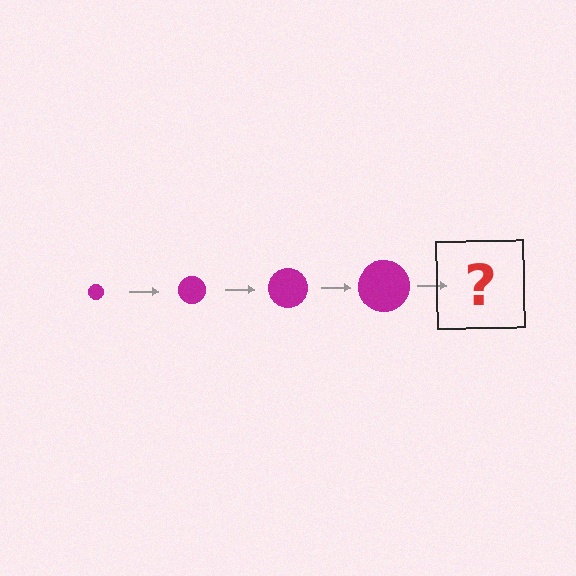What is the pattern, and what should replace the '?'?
The pattern is that the circle gets progressively larger each step. The '?' should be a magenta circle, larger than the previous one.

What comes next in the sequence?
The next element should be a magenta circle, larger than the previous one.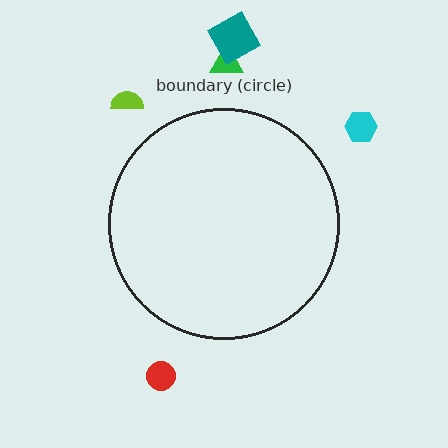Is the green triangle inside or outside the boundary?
Outside.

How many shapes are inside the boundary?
0 inside, 5 outside.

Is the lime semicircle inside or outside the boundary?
Outside.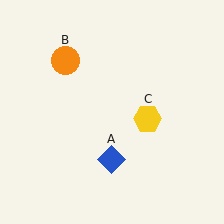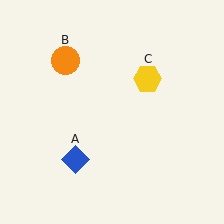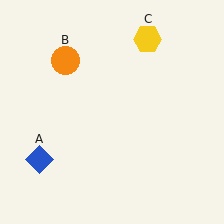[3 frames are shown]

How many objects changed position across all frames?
2 objects changed position: blue diamond (object A), yellow hexagon (object C).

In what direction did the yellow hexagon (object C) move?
The yellow hexagon (object C) moved up.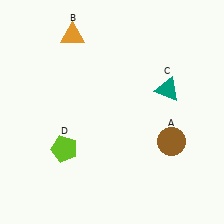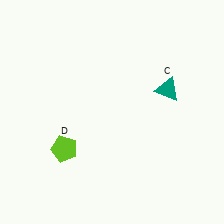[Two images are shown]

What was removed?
The orange triangle (B), the brown circle (A) were removed in Image 2.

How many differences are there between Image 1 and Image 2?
There are 2 differences between the two images.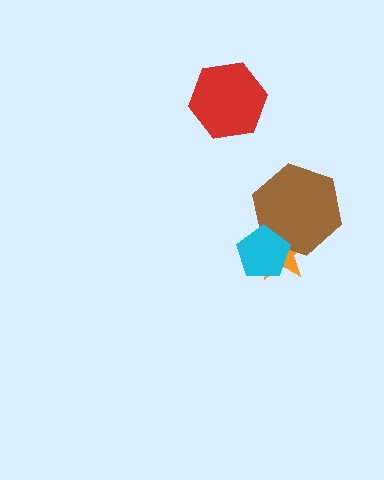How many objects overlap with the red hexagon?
0 objects overlap with the red hexagon.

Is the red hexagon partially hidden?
No, no other shape covers it.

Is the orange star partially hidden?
Yes, it is partially covered by another shape.